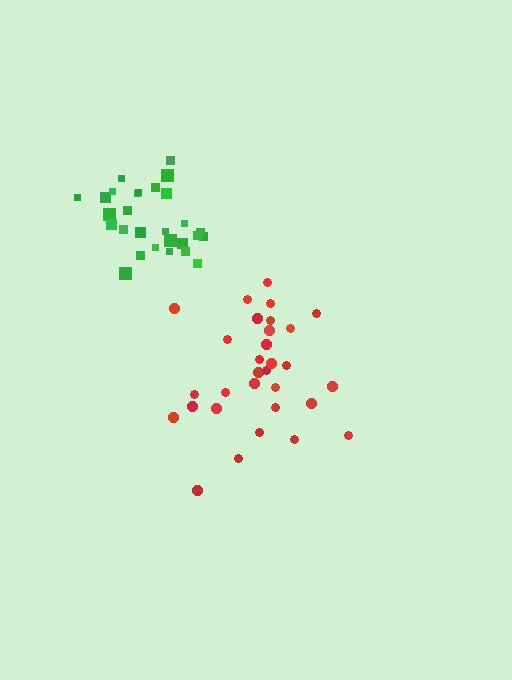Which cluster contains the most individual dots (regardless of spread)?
Red (31).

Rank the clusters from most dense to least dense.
green, red.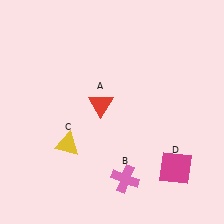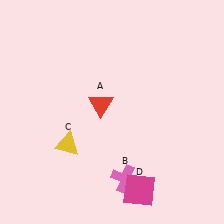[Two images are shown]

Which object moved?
The magenta square (D) moved left.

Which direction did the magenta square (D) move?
The magenta square (D) moved left.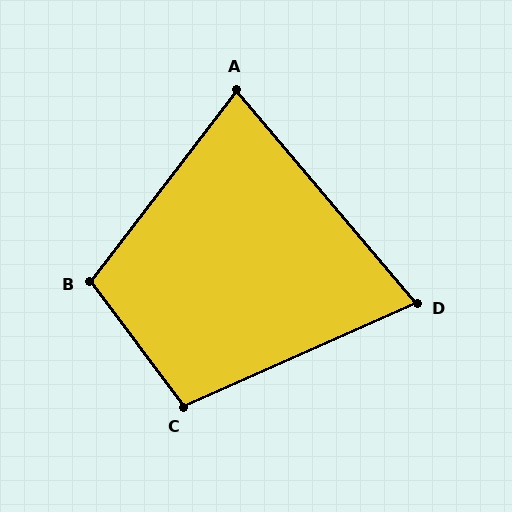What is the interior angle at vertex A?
Approximately 77 degrees (acute).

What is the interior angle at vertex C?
Approximately 103 degrees (obtuse).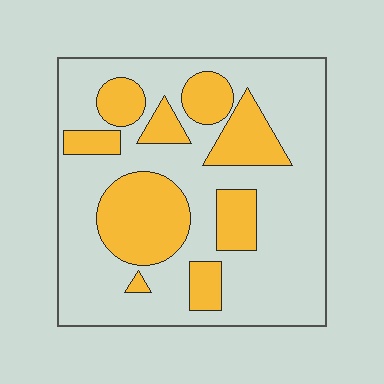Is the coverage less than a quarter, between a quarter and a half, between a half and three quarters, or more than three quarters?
Between a quarter and a half.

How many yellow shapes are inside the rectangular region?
9.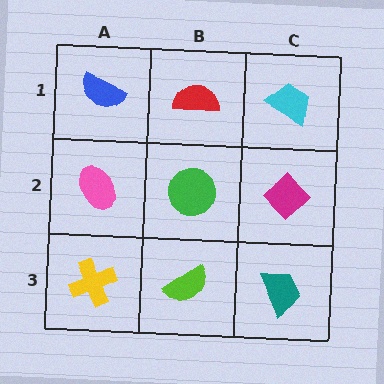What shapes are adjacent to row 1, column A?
A pink ellipse (row 2, column A), a red semicircle (row 1, column B).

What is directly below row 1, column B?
A green circle.